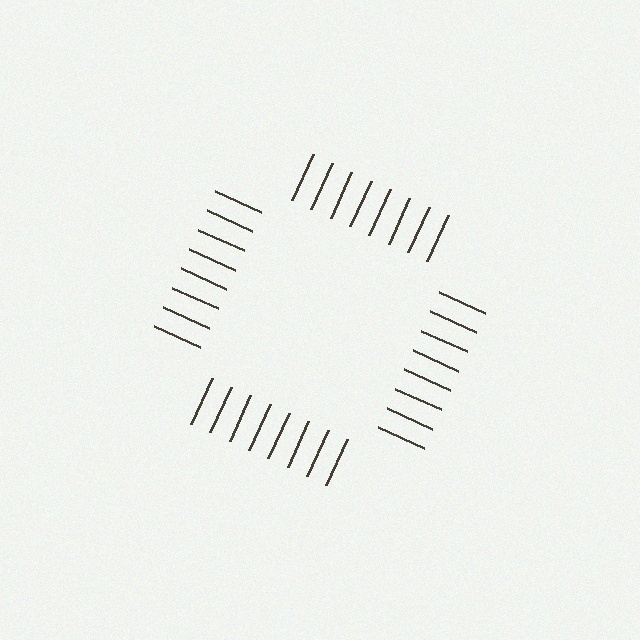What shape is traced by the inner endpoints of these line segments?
An illusory square — the line segments terminate on its edges but no continuous stroke is drawn.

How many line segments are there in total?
32 — 8 along each of the 4 edges.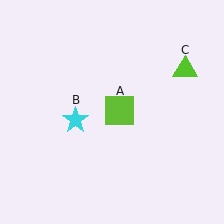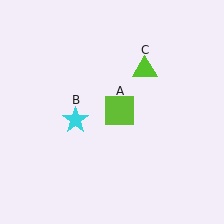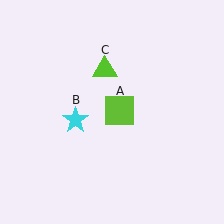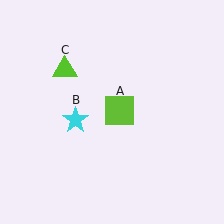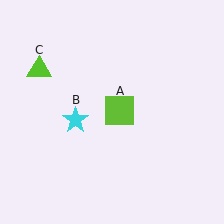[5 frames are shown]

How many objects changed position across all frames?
1 object changed position: lime triangle (object C).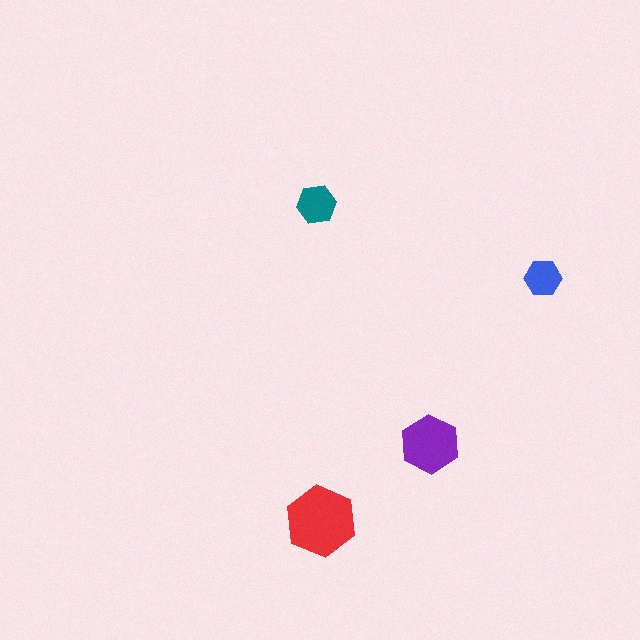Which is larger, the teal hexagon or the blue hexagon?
The teal one.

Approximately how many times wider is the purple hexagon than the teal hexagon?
About 1.5 times wider.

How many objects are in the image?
There are 4 objects in the image.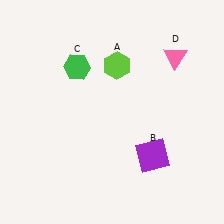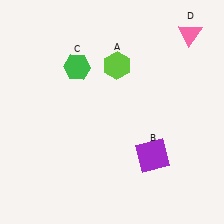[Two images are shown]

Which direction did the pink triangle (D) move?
The pink triangle (D) moved up.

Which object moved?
The pink triangle (D) moved up.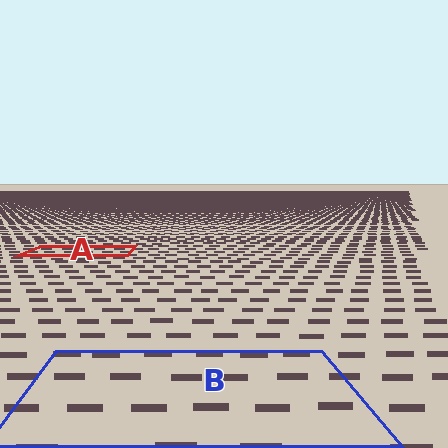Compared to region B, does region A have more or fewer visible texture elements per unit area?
Region A has more texture elements per unit area — they are packed more densely because it is farther away.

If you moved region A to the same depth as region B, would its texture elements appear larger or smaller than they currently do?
They would appear larger. At a closer depth, the same texture elements are projected at a bigger on-screen size.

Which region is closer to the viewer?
Region B is closer. The texture elements there are larger and more spread out.